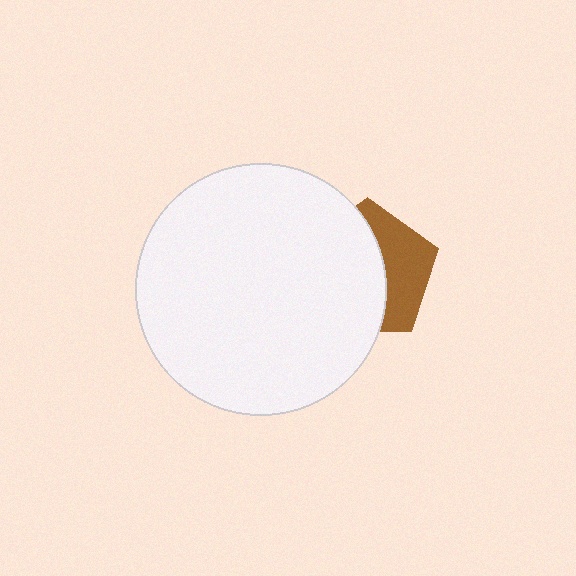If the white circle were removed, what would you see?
You would see the complete brown pentagon.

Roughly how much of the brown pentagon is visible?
A small part of it is visible (roughly 39%).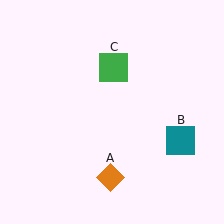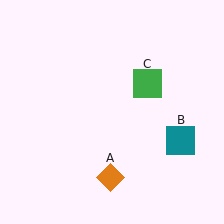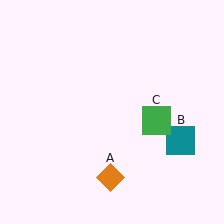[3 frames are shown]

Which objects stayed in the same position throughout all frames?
Orange diamond (object A) and teal square (object B) remained stationary.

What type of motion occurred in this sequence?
The green square (object C) rotated clockwise around the center of the scene.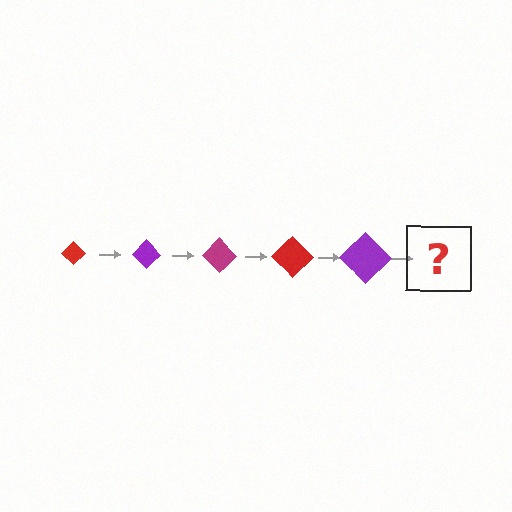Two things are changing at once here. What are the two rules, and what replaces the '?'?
The two rules are that the diamond grows larger each step and the color cycles through red, purple, and magenta. The '?' should be a magenta diamond, larger than the previous one.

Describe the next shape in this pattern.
It should be a magenta diamond, larger than the previous one.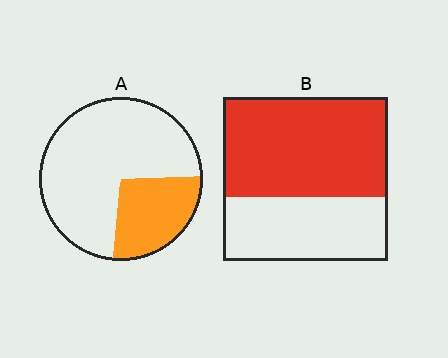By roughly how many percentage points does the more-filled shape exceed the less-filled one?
By roughly 35 percentage points (B over A).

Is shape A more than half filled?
No.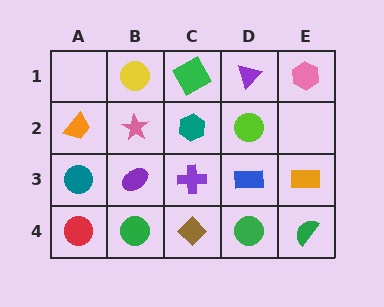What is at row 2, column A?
An orange trapezoid.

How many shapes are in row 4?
5 shapes.